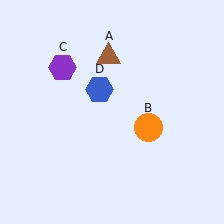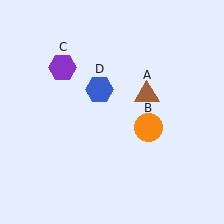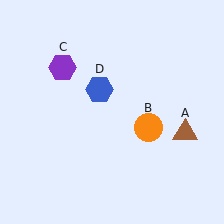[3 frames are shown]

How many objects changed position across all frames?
1 object changed position: brown triangle (object A).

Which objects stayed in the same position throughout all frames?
Orange circle (object B) and purple hexagon (object C) and blue hexagon (object D) remained stationary.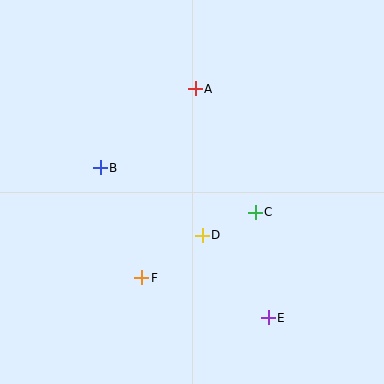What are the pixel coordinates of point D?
Point D is at (202, 235).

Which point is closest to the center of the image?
Point D at (202, 235) is closest to the center.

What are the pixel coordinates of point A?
Point A is at (195, 89).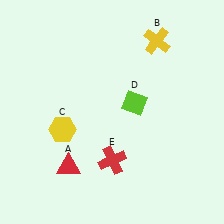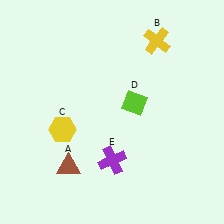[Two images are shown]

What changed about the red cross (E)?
In Image 1, E is red. In Image 2, it changed to purple.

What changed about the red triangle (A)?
In Image 1, A is red. In Image 2, it changed to brown.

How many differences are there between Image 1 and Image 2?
There are 2 differences between the two images.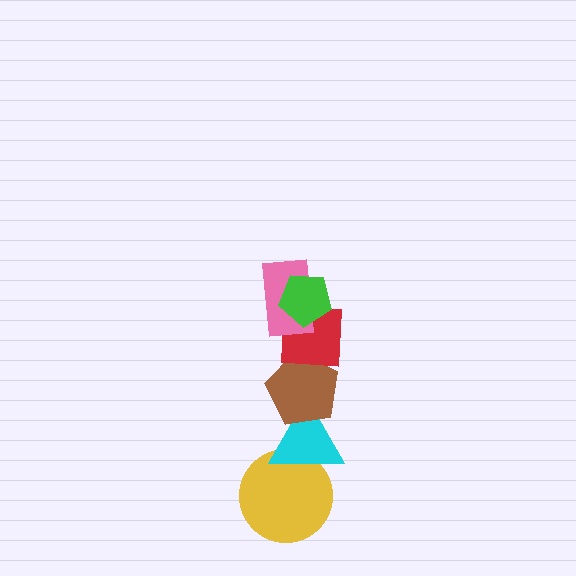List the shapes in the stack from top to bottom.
From top to bottom: the green pentagon, the pink rectangle, the red square, the brown pentagon, the cyan triangle, the yellow circle.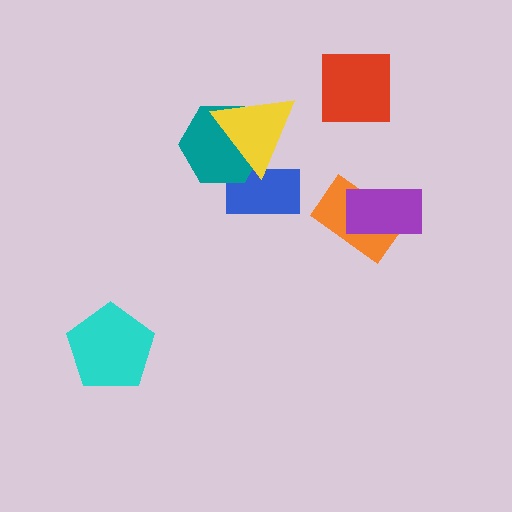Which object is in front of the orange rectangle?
The purple rectangle is in front of the orange rectangle.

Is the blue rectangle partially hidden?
Yes, it is partially covered by another shape.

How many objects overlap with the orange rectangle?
1 object overlaps with the orange rectangle.